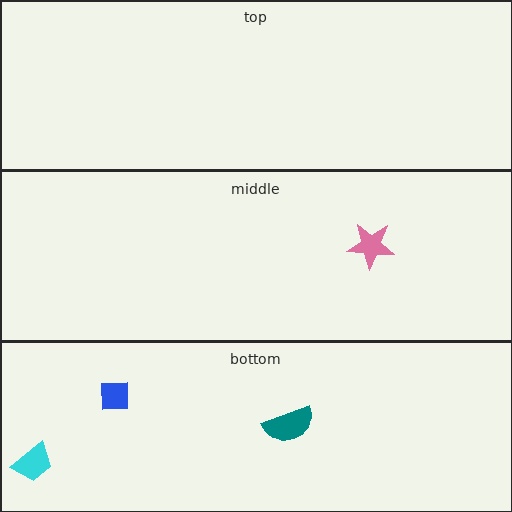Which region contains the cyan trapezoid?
The bottom region.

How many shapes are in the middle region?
1.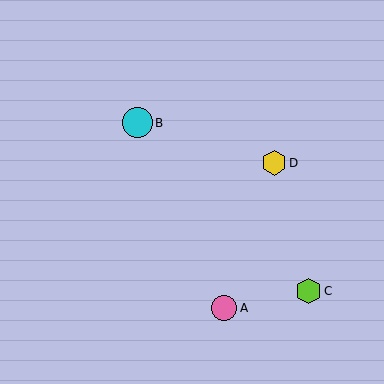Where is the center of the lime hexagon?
The center of the lime hexagon is at (308, 291).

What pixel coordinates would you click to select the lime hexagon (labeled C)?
Click at (308, 291) to select the lime hexagon C.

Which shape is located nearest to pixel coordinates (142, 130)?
The cyan circle (labeled B) at (137, 123) is nearest to that location.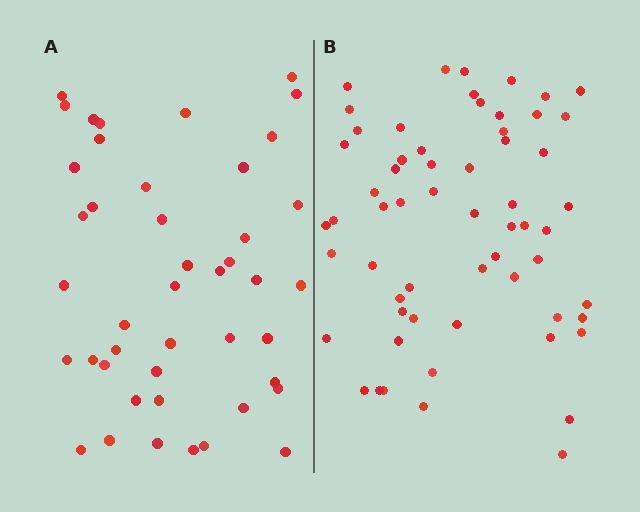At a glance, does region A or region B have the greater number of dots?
Region B (the right region) has more dots.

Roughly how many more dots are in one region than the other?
Region B has approximately 15 more dots than region A.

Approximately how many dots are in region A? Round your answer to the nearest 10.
About 40 dots. (The exact count is 44, which rounds to 40.)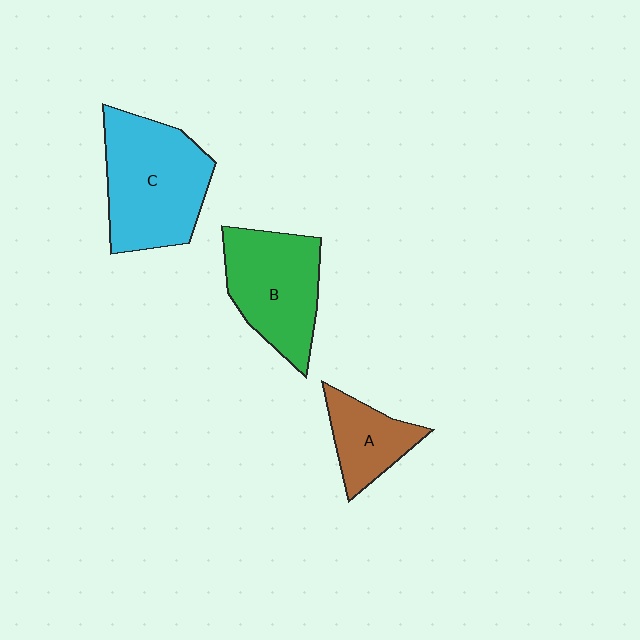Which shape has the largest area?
Shape C (cyan).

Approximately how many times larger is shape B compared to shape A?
Approximately 1.7 times.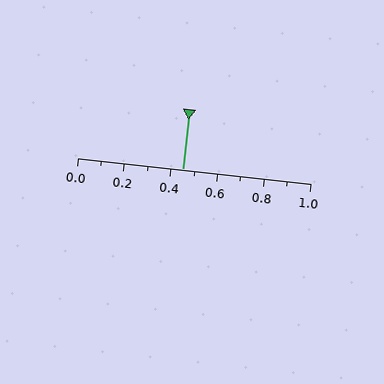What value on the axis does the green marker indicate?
The marker indicates approximately 0.45.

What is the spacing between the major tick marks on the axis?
The major ticks are spaced 0.2 apart.